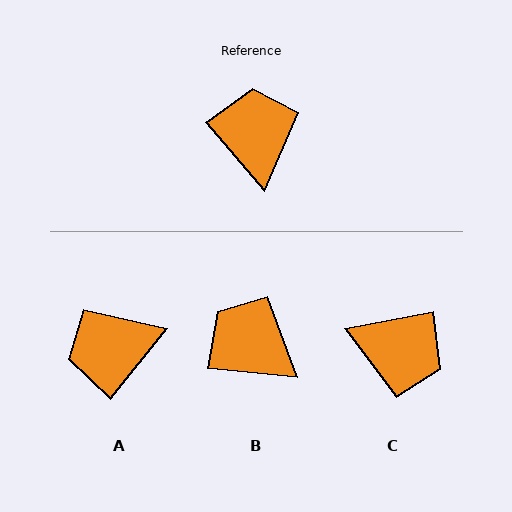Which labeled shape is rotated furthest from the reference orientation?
C, about 119 degrees away.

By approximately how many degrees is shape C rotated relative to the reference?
Approximately 119 degrees clockwise.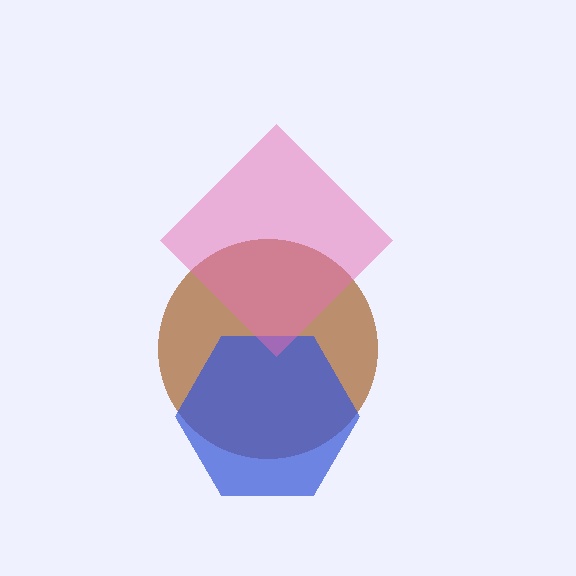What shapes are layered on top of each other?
The layered shapes are: a brown circle, a blue hexagon, a pink diamond.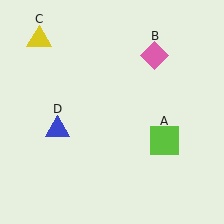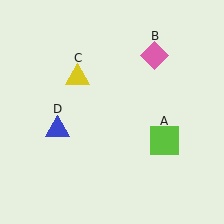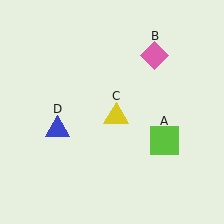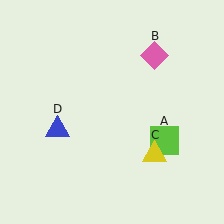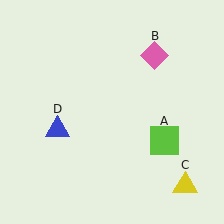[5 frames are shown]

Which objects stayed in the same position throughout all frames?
Lime square (object A) and pink diamond (object B) and blue triangle (object D) remained stationary.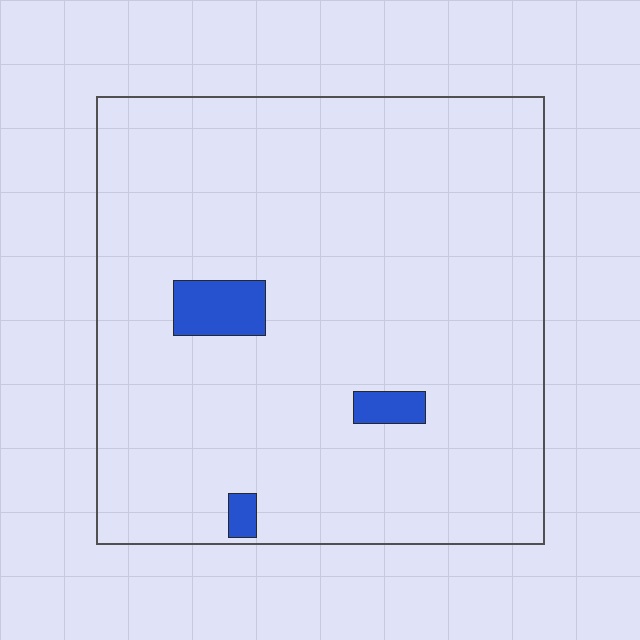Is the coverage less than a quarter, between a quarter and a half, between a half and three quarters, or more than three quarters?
Less than a quarter.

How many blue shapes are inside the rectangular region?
3.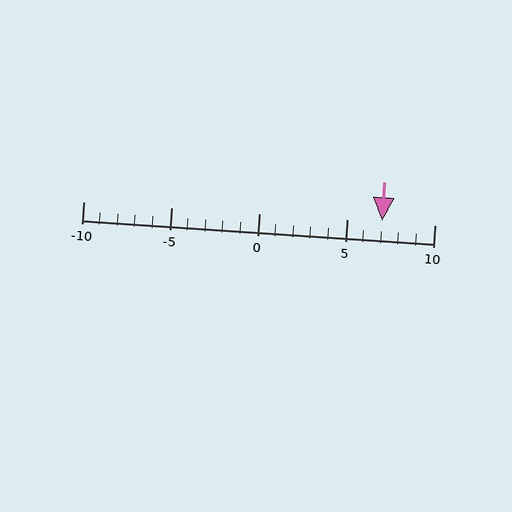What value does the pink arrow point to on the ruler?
The pink arrow points to approximately 7.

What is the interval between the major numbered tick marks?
The major tick marks are spaced 5 units apart.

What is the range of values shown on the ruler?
The ruler shows values from -10 to 10.